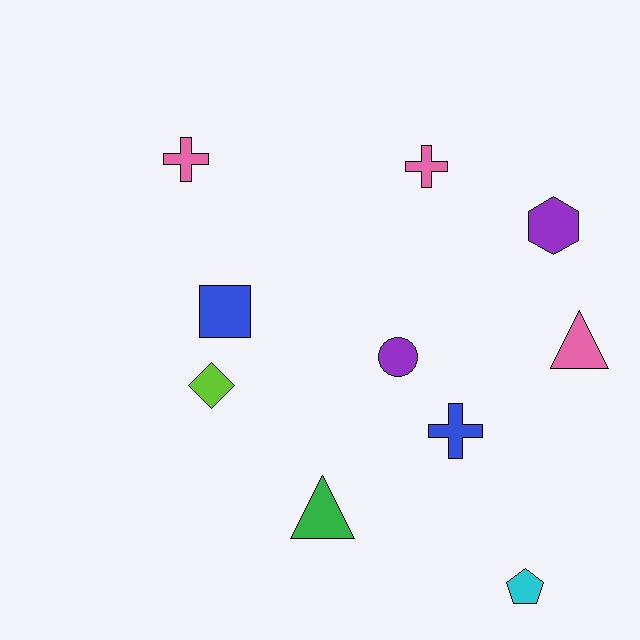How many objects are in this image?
There are 10 objects.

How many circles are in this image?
There is 1 circle.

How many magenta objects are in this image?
There are no magenta objects.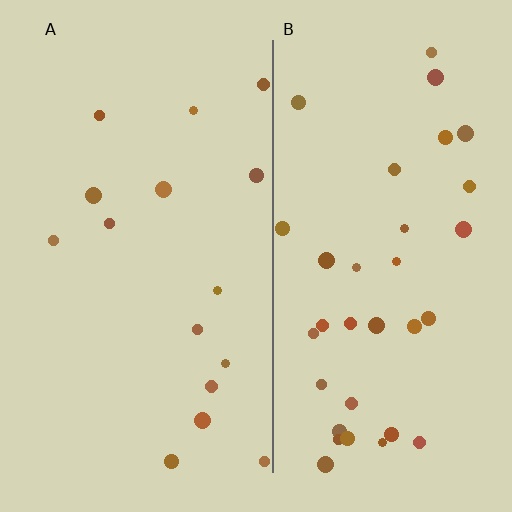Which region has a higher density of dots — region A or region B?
B (the right).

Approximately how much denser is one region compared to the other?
Approximately 2.2× — region B over region A.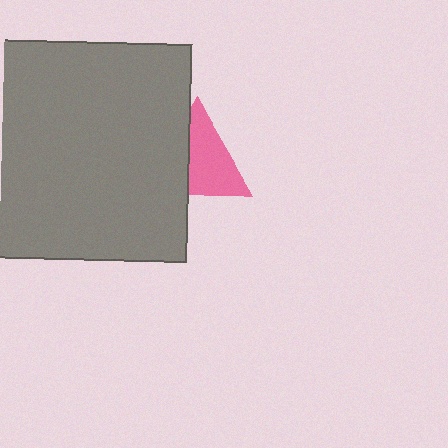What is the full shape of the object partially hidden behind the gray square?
The partially hidden object is a pink triangle.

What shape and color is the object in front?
The object in front is a gray square.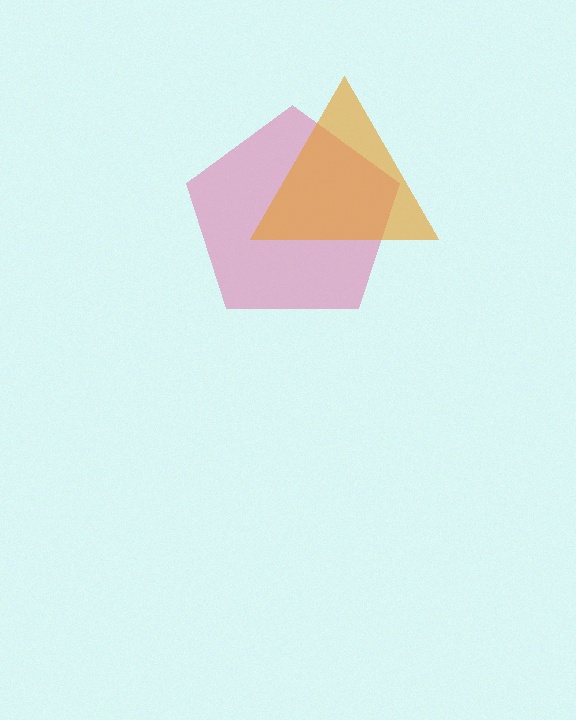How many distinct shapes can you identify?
There are 2 distinct shapes: a pink pentagon, an orange triangle.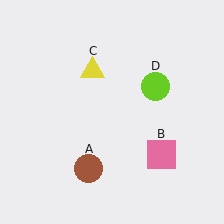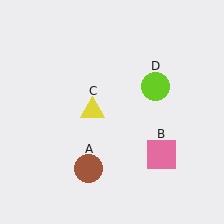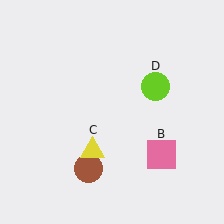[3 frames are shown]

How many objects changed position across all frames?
1 object changed position: yellow triangle (object C).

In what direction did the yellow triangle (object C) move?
The yellow triangle (object C) moved down.